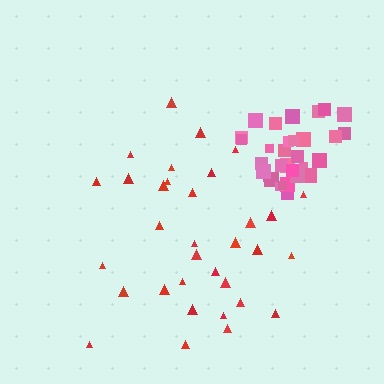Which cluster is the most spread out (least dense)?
Red.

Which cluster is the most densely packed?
Pink.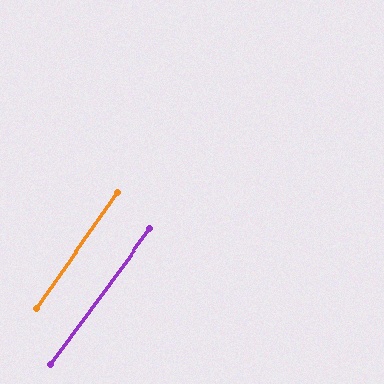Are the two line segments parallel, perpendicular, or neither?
Parallel — their directions differ by only 1.5°.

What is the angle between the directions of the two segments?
Approximately 2 degrees.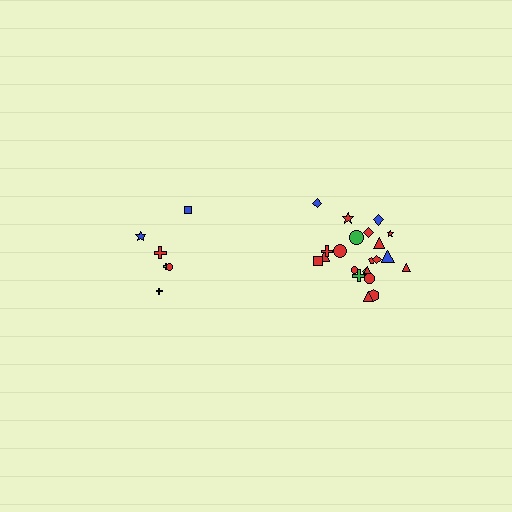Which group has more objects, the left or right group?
The right group.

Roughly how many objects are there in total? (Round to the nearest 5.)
Roughly 30 objects in total.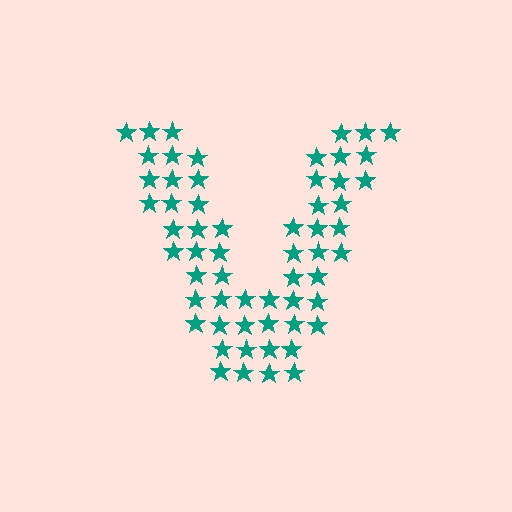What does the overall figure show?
The overall figure shows the letter V.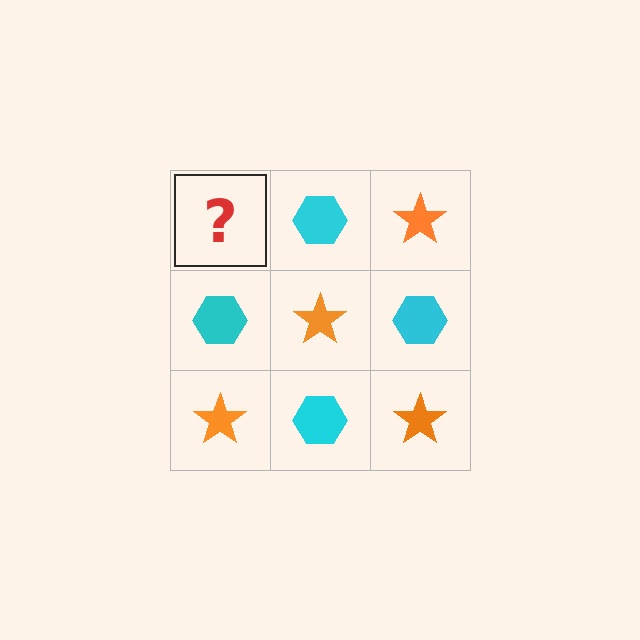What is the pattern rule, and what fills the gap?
The rule is that it alternates orange star and cyan hexagon in a checkerboard pattern. The gap should be filled with an orange star.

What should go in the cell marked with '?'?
The missing cell should contain an orange star.